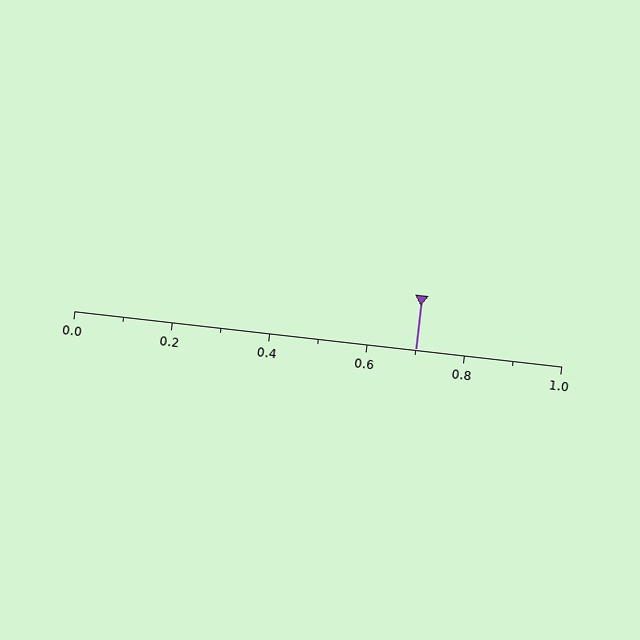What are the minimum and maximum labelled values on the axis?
The axis runs from 0.0 to 1.0.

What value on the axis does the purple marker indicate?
The marker indicates approximately 0.7.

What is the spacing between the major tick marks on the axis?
The major ticks are spaced 0.2 apart.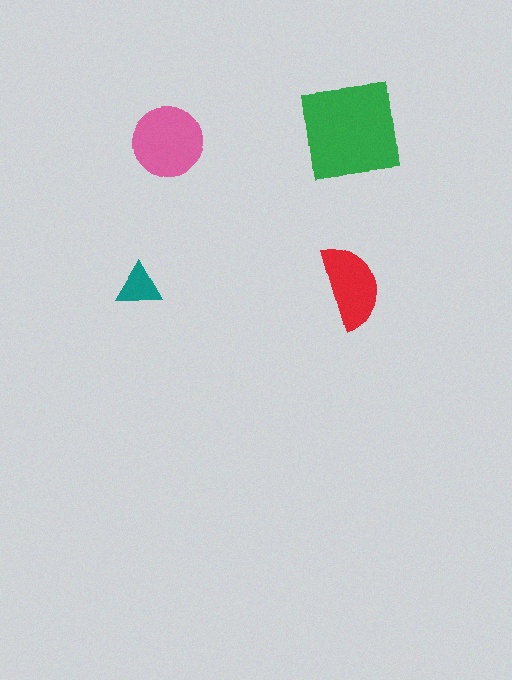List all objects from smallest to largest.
The teal triangle, the red semicircle, the pink circle, the green square.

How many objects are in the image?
There are 4 objects in the image.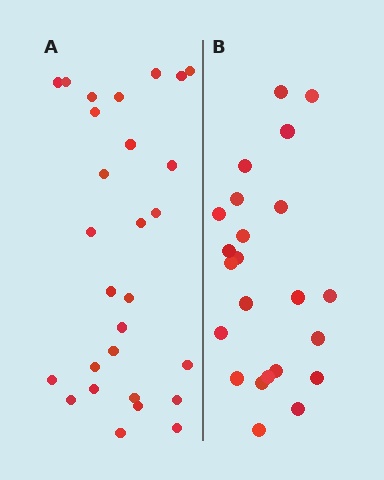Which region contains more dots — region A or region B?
Region A (the left region) has more dots.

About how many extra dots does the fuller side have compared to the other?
Region A has about 5 more dots than region B.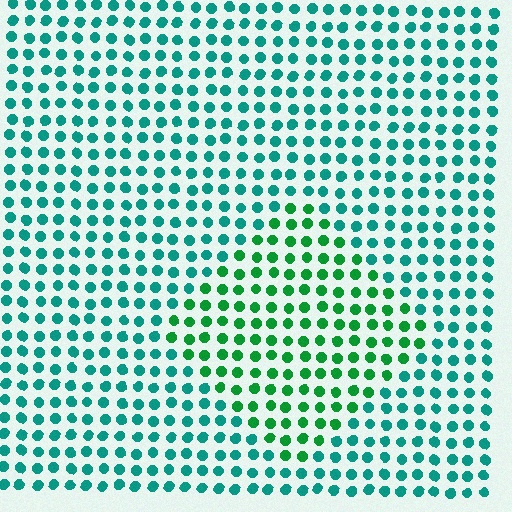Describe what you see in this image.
The image is filled with small teal elements in a uniform arrangement. A diamond-shaped region is visible where the elements are tinted to a slightly different hue, forming a subtle color boundary.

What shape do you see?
I see a diamond.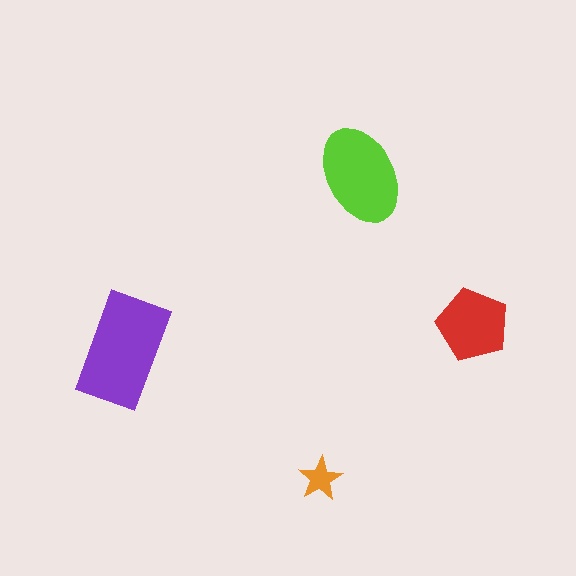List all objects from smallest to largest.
The orange star, the red pentagon, the lime ellipse, the purple rectangle.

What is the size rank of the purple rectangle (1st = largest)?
1st.